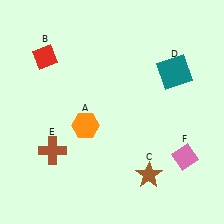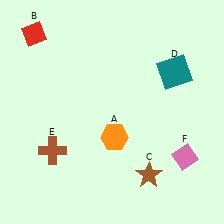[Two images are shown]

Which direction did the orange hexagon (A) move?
The orange hexagon (A) moved right.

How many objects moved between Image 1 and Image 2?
2 objects moved between the two images.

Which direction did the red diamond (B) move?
The red diamond (B) moved up.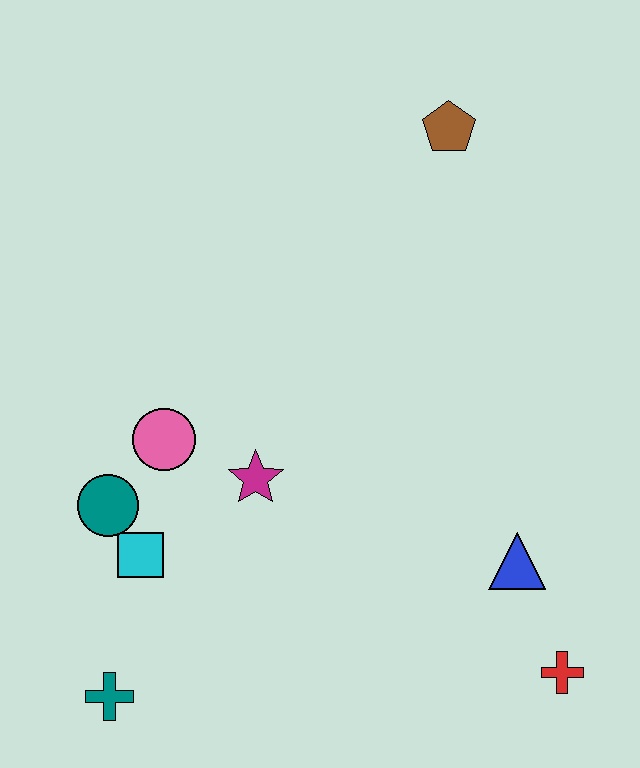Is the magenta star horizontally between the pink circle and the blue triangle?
Yes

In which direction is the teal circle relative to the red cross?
The teal circle is to the left of the red cross.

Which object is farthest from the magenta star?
The brown pentagon is farthest from the magenta star.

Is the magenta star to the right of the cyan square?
Yes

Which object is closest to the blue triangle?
The red cross is closest to the blue triangle.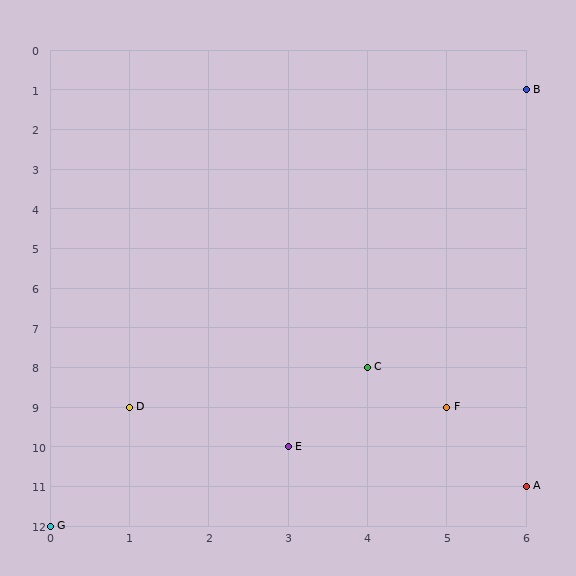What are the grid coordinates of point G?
Point G is at grid coordinates (0, 12).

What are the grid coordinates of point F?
Point F is at grid coordinates (5, 9).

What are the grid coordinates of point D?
Point D is at grid coordinates (1, 9).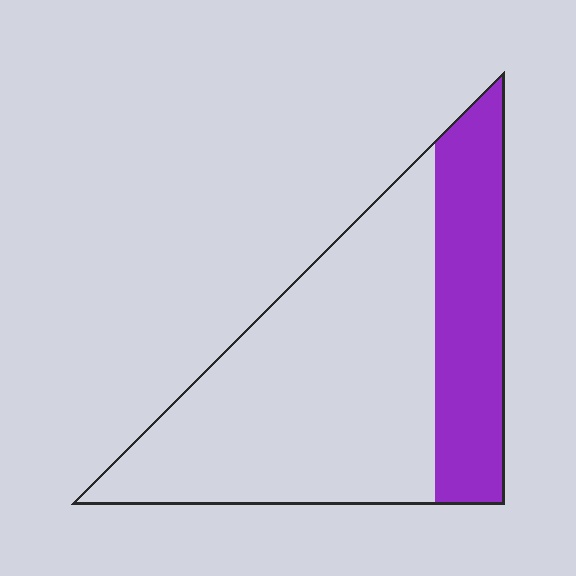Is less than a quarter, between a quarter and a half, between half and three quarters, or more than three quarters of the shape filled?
Between a quarter and a half.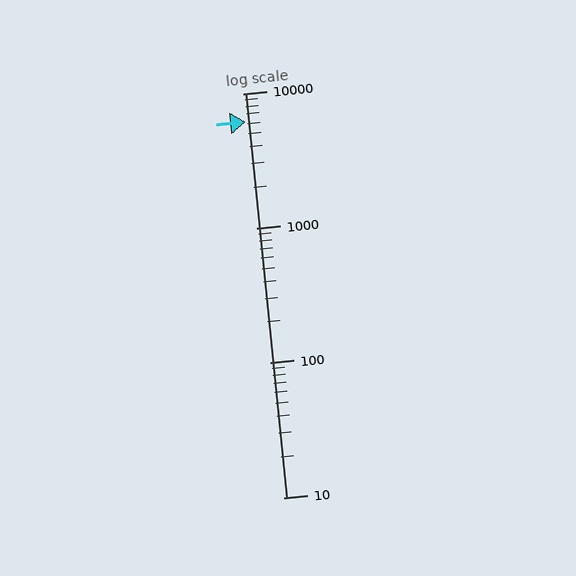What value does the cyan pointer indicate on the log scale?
The pointer indicates approximately 6200.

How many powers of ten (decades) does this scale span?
The scale spans 3 decades, from 10 to 10000.